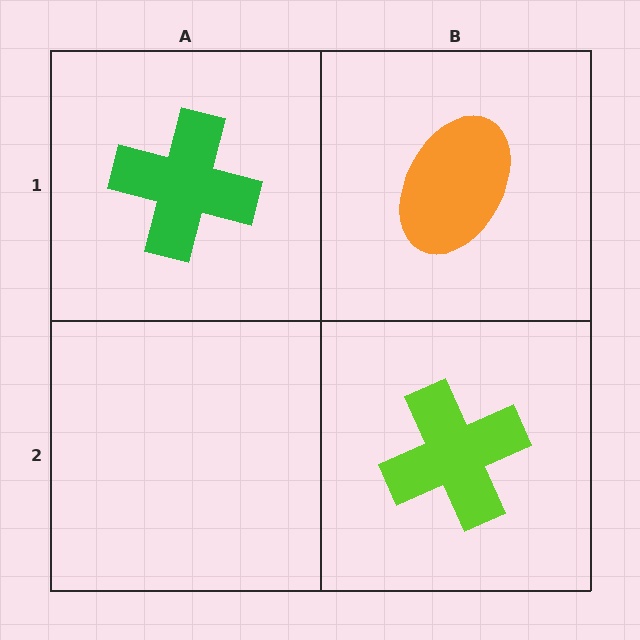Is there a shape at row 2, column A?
No, that cell is empty.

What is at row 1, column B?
An orange ellipse.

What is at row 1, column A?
A green cross.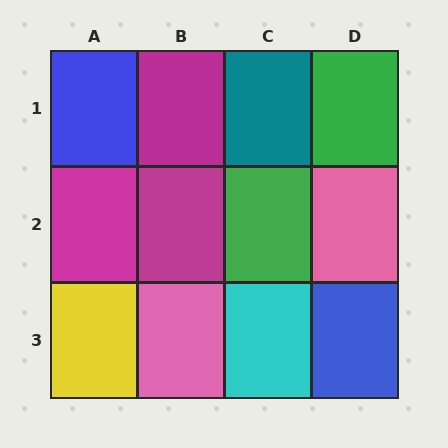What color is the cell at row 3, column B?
Pink.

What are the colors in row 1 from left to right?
Blue, magenta, teal, green.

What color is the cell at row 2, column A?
Magenta.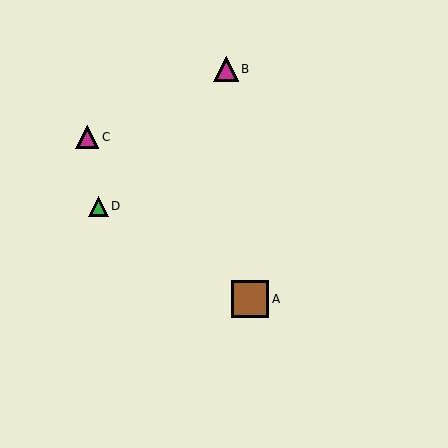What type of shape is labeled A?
Shape A is a brown square.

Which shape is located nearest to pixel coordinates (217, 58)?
The magenta triangle (labeled B) at (226, 69) is nearest to that location.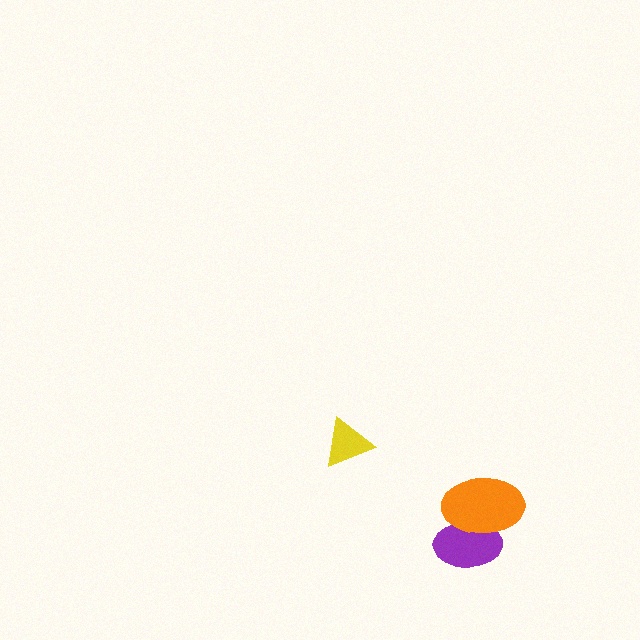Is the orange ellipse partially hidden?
No, no other shape covers it.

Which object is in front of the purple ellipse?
The orange ellipse is in front of the purple ellipse.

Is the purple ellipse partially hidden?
Yes, it is partially covered by another shape.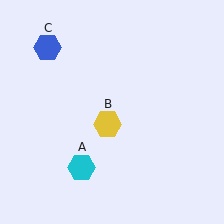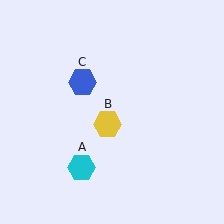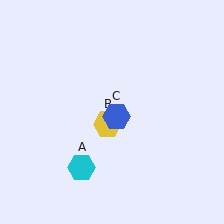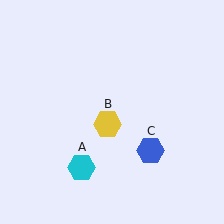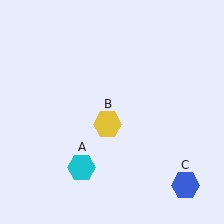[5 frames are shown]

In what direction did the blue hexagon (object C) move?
The blue hexagon (object C) moved down and to the right.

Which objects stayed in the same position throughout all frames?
Cyan hexagon (object A) and yellow hexagon (object B) remained stationary.